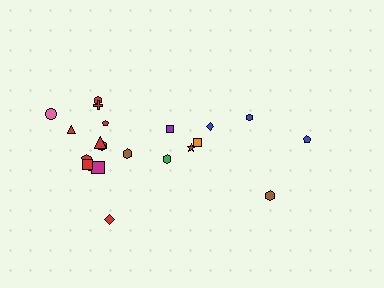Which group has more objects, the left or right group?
The left group.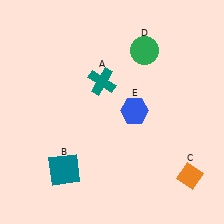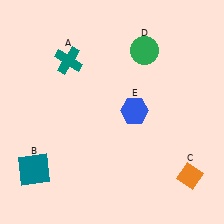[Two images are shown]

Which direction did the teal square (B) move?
The teal square (B) moved left.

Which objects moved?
The objects that moved are: the teal cross (A), the teal square (B).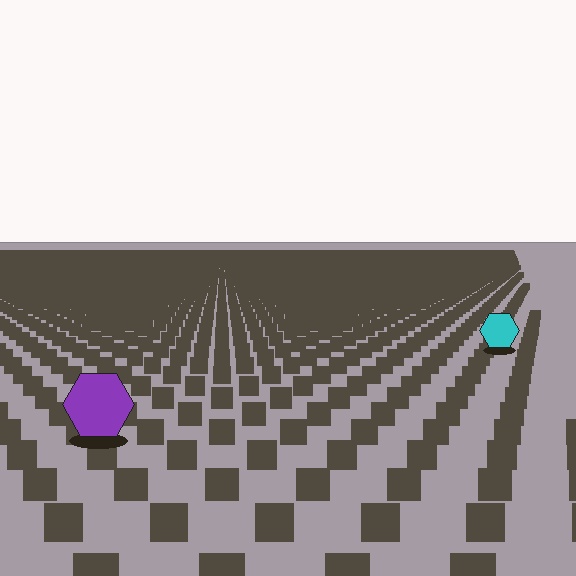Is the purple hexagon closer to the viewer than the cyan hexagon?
Yes. The purple hexagon is closer — you can tell from the texture gradient: the ground texture is coarser near it.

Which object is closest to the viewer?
The purple hexagon is closest. The texture marks near it are larger and more spread out.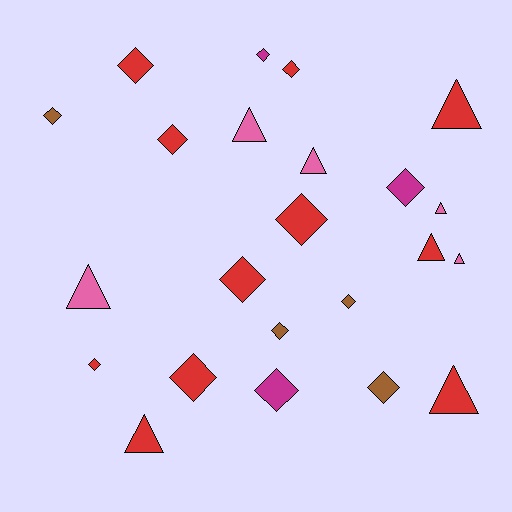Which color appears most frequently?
Red, with 11 objects.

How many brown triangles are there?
There are no brown triangles.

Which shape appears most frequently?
Diamond, with 14 objects.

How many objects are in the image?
There are 23 objects.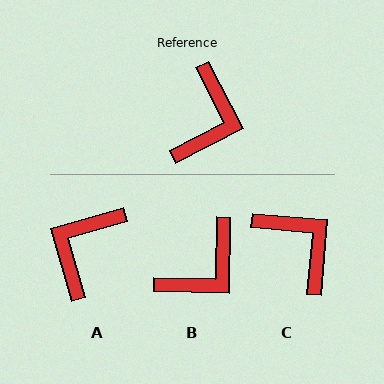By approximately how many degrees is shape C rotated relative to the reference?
Approximately 57 degrees counter-clockwise.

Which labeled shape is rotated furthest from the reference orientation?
A, about 169 degrees away.